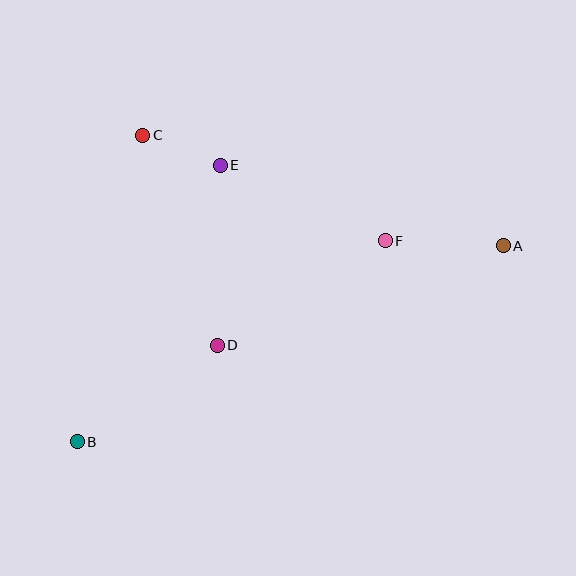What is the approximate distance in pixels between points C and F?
The distance between C and F is approximately 265 pixels.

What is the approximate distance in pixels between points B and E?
The distance between B and E is approximately 311 pixels.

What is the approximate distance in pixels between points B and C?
The distance between B and C is approximately 313 pixels.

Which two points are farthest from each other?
Points A and B are farthest from each other.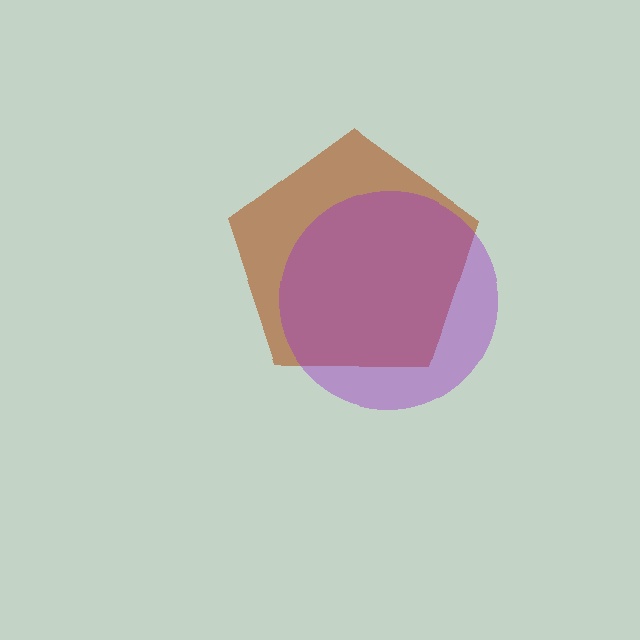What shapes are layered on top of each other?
The layered shapes are: a brown pentagon, a purple circle.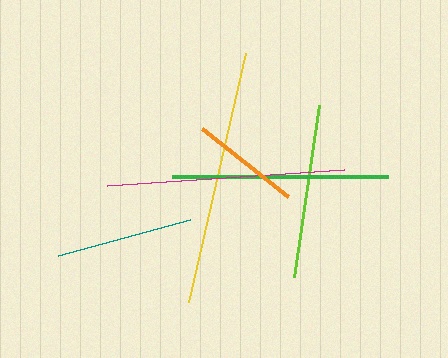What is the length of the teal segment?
The teal segment is approximately 138 pixels long.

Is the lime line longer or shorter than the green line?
The green line is longer than the lime line.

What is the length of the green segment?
The green segment is approximately 216 pixels long.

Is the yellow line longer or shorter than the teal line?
The yellow line is longer than the teal line.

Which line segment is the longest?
The yellow line is the longest at approximately 256 pixels.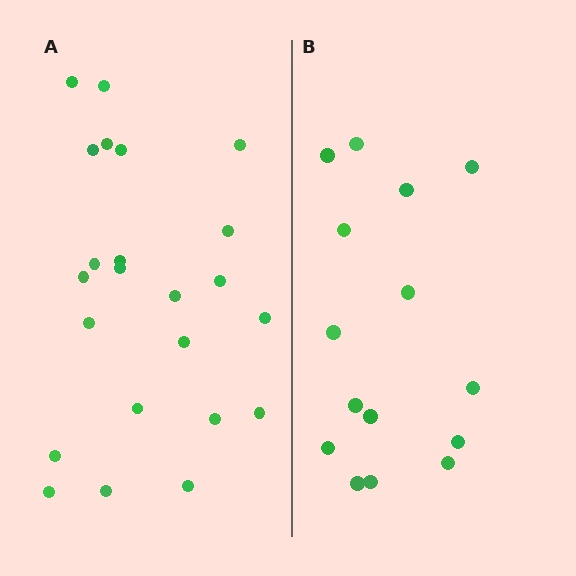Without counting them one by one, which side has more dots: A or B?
Region A (the left region) has more dots.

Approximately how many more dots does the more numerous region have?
Region A has roughly 8 or so more dots than region B.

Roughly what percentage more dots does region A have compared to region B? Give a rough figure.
About 55% more.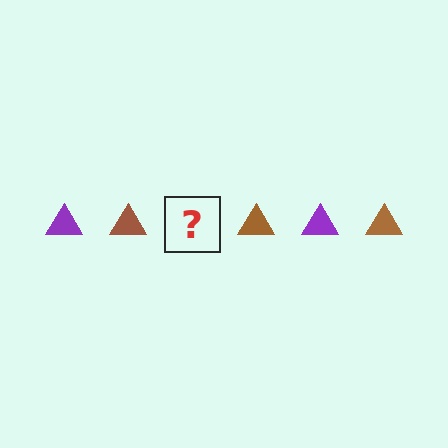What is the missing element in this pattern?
The missing element is a purple triangle.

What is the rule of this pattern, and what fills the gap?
The rule is that the pattern cycles through purple, brown triangles. The gap should be filled with a purple triangle.